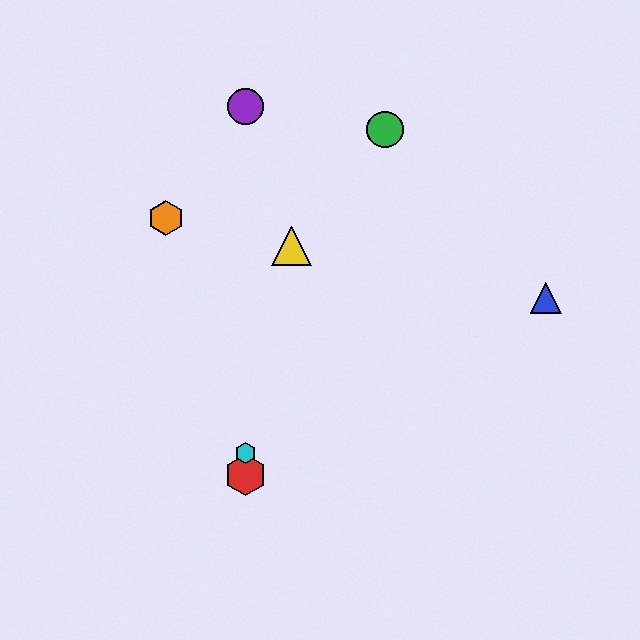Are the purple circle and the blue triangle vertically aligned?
No, the purple circle is at x≈246 and the blue triangle is at x≈546.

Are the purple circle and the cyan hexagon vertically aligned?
Yes, both are at x≈246.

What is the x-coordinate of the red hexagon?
The red hexagon is at x≈246.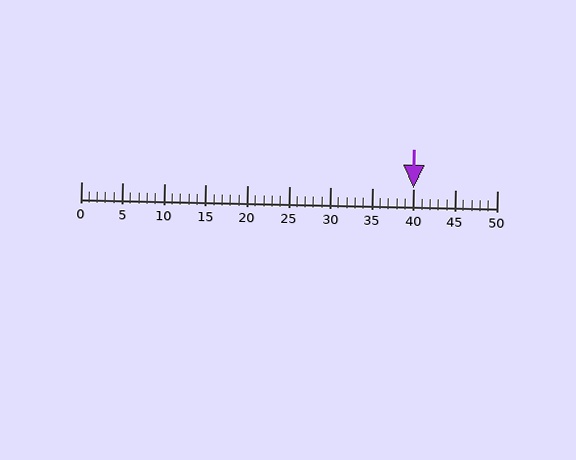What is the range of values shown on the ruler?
The ruler shows values from 0 to 50.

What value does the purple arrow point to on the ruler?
The purple arrow points to approximately 40.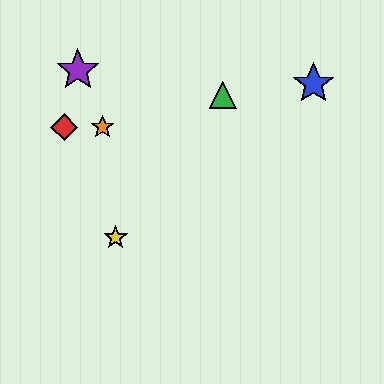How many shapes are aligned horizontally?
2 shapes (the red diamond, the orange star) are aligned horizontally.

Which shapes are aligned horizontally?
The red diamond, the orange star are aligned horizontally.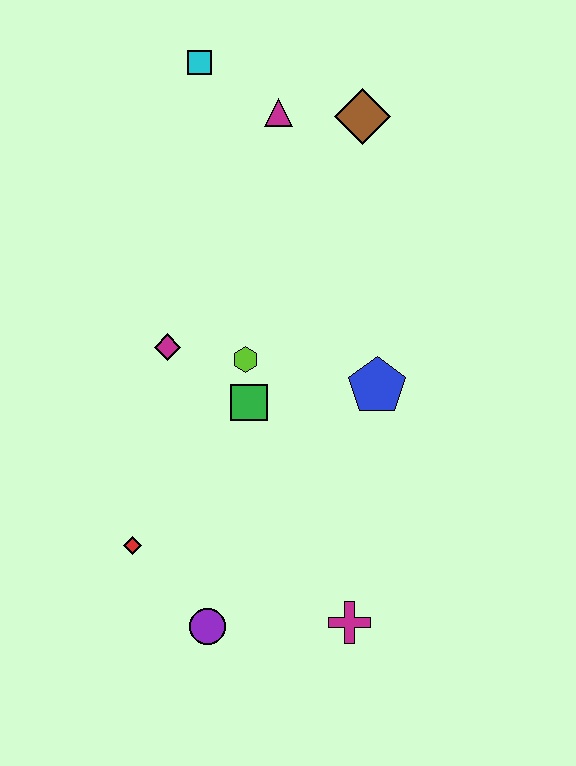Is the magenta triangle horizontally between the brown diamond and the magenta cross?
No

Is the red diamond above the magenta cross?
Yes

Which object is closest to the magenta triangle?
The brown diamond is closest to the magenta triangle.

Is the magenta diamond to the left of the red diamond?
No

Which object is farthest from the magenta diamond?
The magenta cross is farthest from the magenta diamond.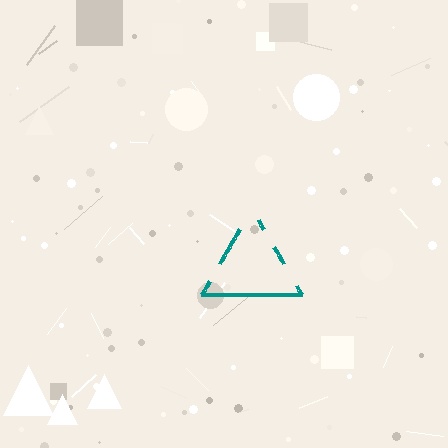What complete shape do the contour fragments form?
The contour fragments form a triangle.